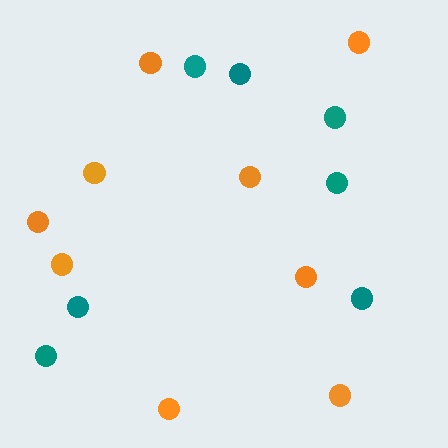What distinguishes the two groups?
There are 2 groups: one group of teal circles (7) and one group of orange circles (9).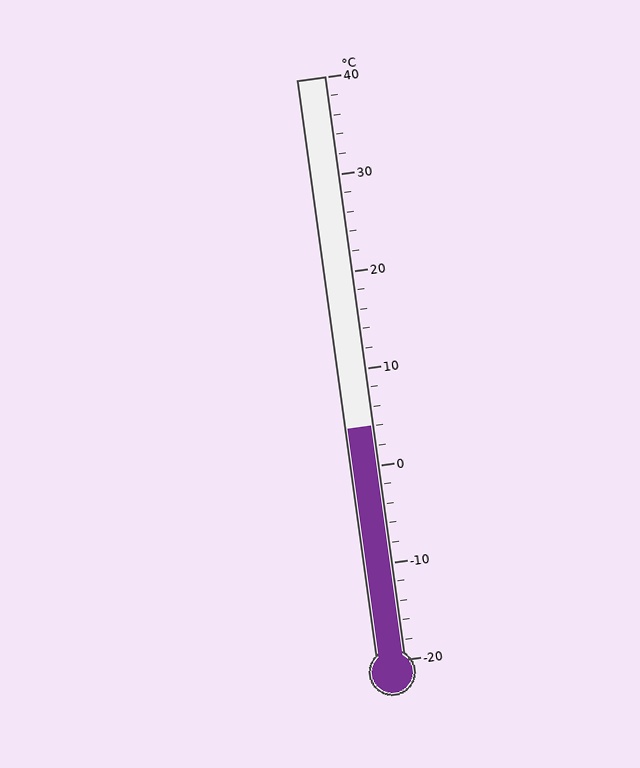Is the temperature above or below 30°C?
The temperature is below 30°C.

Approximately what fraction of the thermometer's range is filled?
The thermometer is filled to approximately 40% of its range.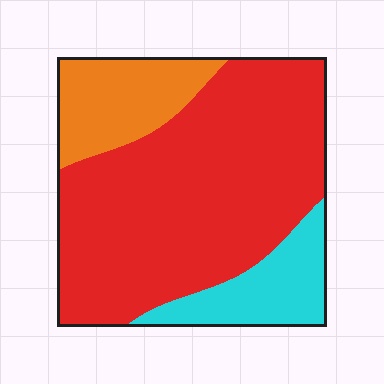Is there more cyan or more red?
Red.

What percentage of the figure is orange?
Orange covers 17% of the figure.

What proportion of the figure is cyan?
Cyan takes up less than a quarter of the figure.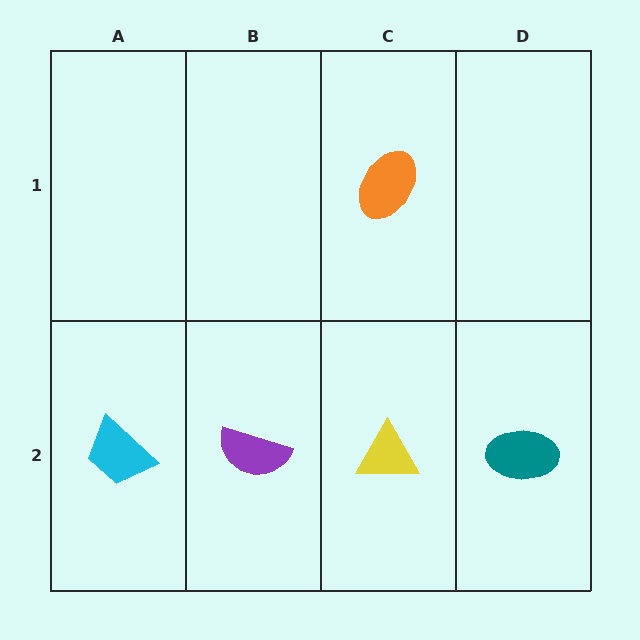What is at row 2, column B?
A purple semicircle.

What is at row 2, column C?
A yellow triangle.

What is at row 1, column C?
An orange ellipse.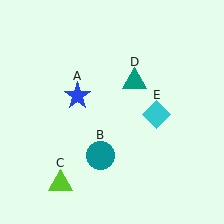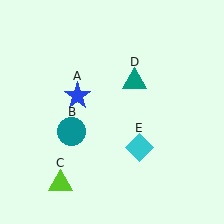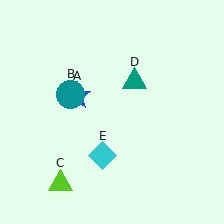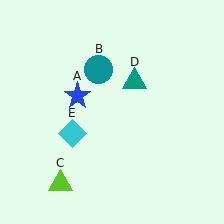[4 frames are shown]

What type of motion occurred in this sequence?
The teal circle (object B), cyan diamond (object E) rotated clockwise around the center of the scene.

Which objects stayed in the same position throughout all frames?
Blue star (object A) and lime triangle (object C) and teal triangle (object D) remained stationary.